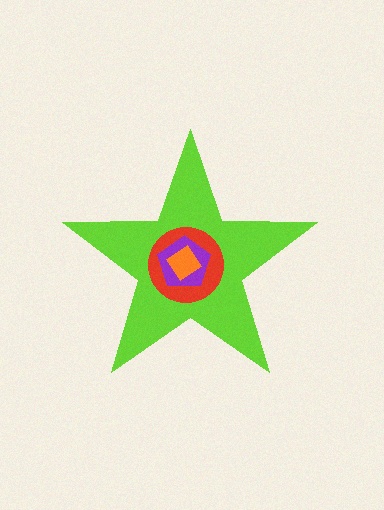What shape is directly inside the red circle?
The purple pentagon.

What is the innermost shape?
The orange diamond.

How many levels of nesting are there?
4.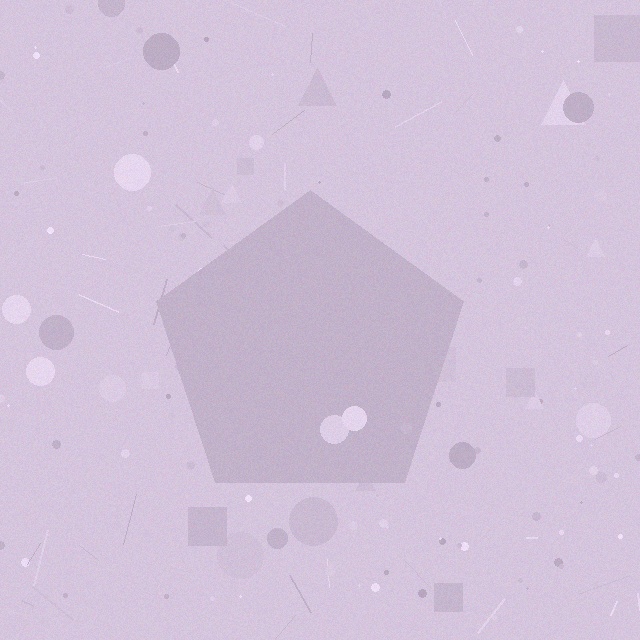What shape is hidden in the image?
A pentagon is hidden in the image.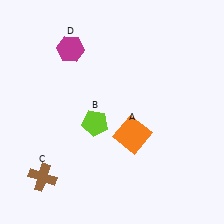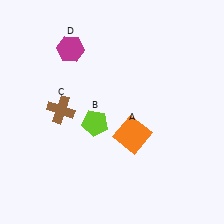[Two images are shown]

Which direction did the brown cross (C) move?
The brown cross (C) moved up.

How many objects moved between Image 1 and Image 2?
1 object moved between the two images.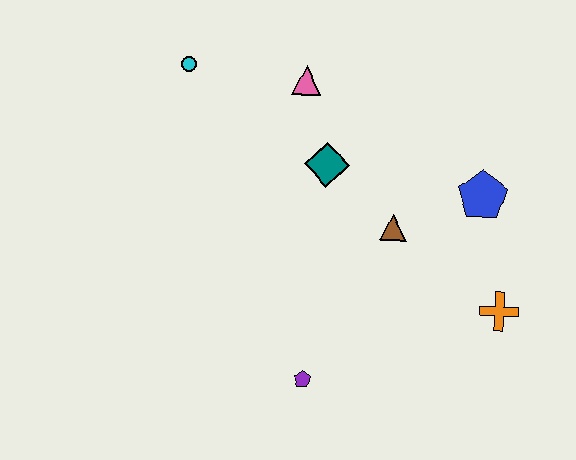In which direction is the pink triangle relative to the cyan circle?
The pink triangle is to the right of the cyan circle.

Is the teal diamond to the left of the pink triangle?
No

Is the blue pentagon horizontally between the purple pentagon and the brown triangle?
No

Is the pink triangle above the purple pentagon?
Yes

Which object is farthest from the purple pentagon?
The cyan circle is farthest from the purple pentagon.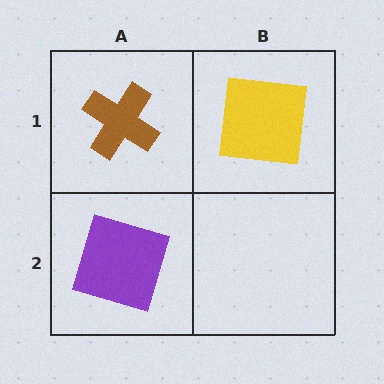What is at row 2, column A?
A purple square.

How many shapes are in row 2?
1 shape.